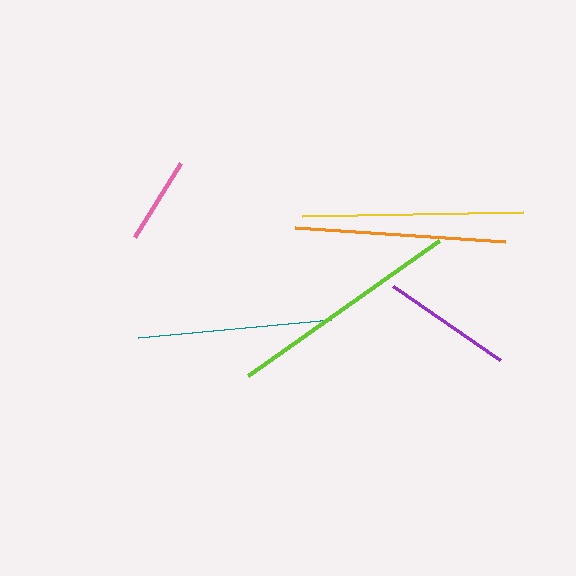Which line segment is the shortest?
The pink line is the shortest at approximately 87 pixels.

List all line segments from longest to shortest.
From longest to shortest: lime, yellow, orange, teal, purple, pink.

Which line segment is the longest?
The lime line is the longest at approximately 234 pixels.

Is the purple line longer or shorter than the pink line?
The purple line is longer than the pink line.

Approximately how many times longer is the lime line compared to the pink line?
The lime line is approximately 2.7 times the length of the pink line.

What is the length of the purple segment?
The purple segment is approximately 130 pixels long.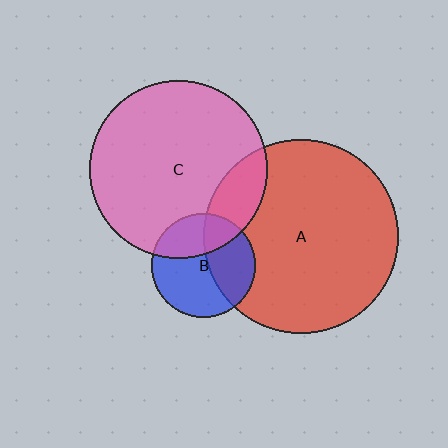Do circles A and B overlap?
Yes.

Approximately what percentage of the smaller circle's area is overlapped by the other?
Approximately 40%.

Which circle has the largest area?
Circle A (red).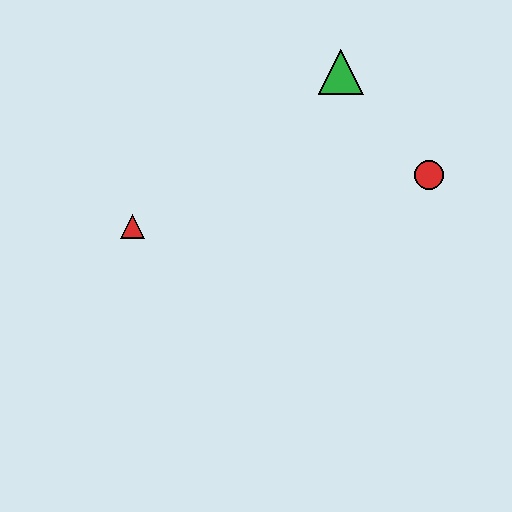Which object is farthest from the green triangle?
The red triangle is farthest from the green triangle.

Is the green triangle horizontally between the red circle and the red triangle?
Yes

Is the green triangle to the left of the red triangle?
No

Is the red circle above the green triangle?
No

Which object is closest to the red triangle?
The green triangle is closest to the red triangle.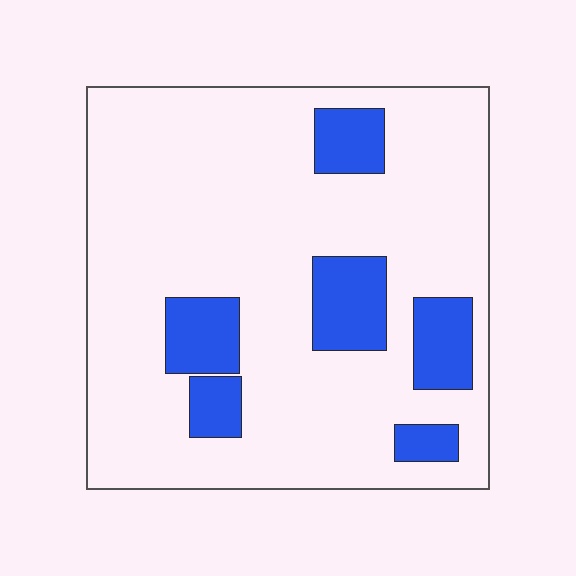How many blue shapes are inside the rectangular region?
6.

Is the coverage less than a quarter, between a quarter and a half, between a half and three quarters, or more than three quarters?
Less than a quarter.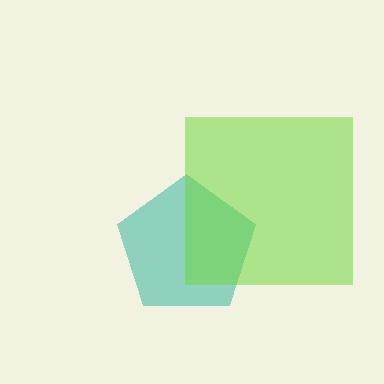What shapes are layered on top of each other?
The layered shapes are: a teal pentagon, a lime square.